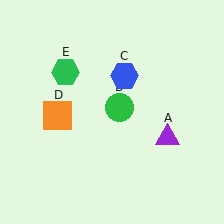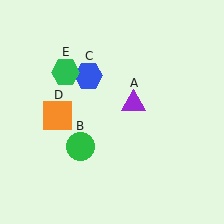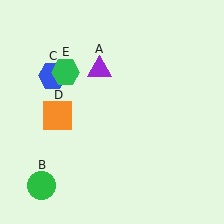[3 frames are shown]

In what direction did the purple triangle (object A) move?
The purple triangle (object A) moved up and to the left.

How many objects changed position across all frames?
3 objects changed position: purple triangle (object A), green circle (object B), blue hexagon (object C).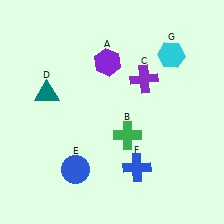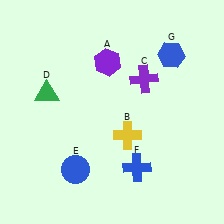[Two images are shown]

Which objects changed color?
B changed from green to yellow. D changed from teal to green. G changed from cyan to blue.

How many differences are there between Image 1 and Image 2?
There are 3 differences between the two images.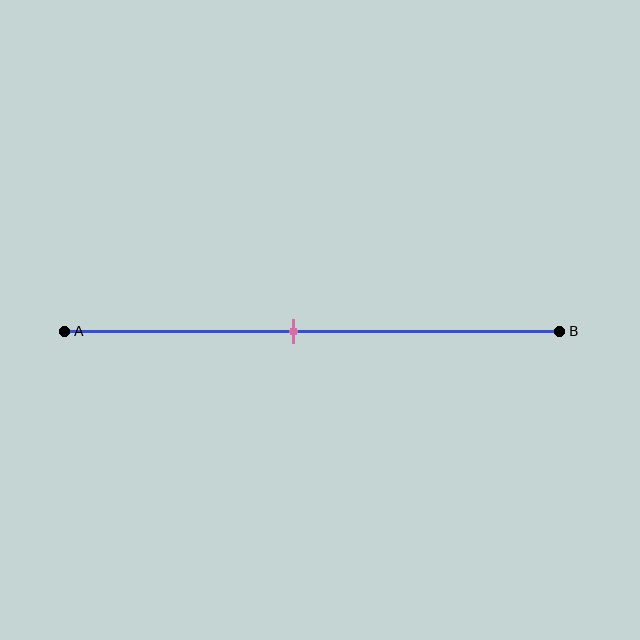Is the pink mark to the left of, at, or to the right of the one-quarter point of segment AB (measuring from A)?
The pink mark is to the right of the one-quarter point of segment AB.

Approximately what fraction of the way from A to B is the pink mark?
The pink mark is approximately 45% of the way from A to B.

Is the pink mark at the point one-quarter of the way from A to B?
No, the mark is at about 45% from A, not at the 25% one-quarter point.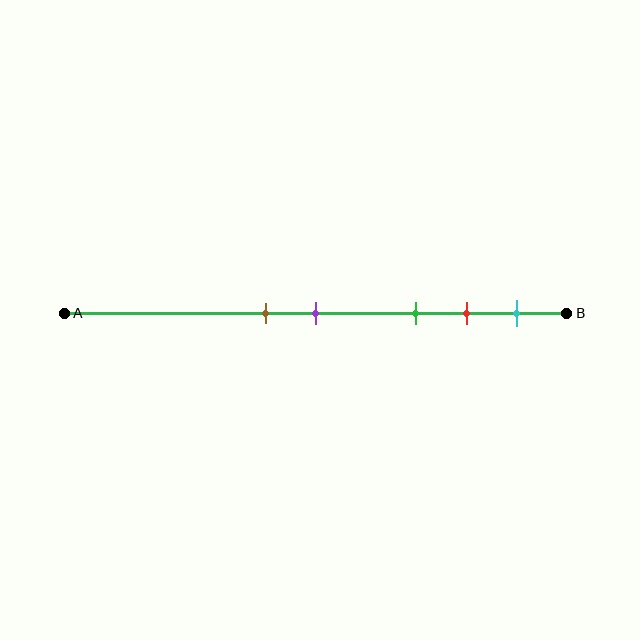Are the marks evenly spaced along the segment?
No, the marks are not evenly spaced.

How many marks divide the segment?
There are 5 marks dividing the segment.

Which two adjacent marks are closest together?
The brown and purple marks are the closest adjacent pair.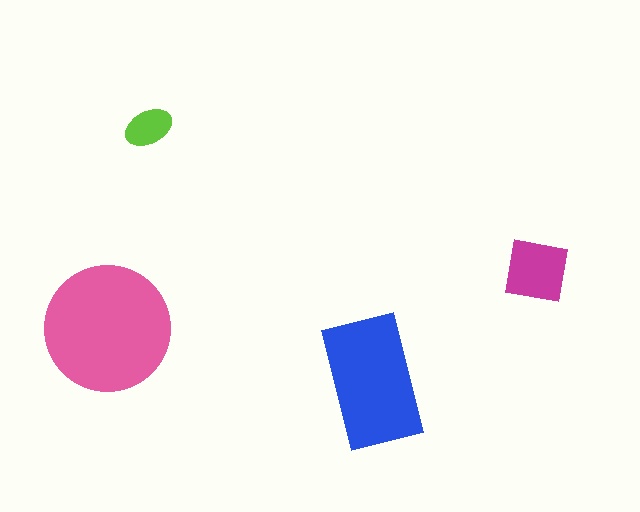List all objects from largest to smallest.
The pink circle, the blue rectangle, the magenta square, the lime ellipse.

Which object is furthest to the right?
The magenta square is rightmost.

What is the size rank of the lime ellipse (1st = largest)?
4th.